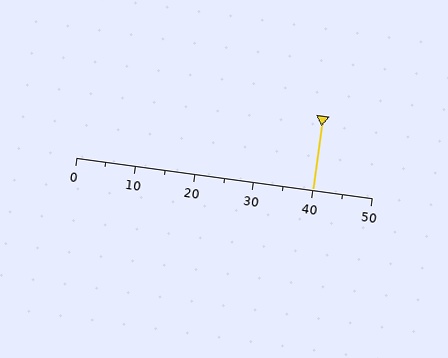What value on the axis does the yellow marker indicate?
The marker indicates approximately 40.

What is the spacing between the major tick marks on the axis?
The major ticks are spaced 10 apart.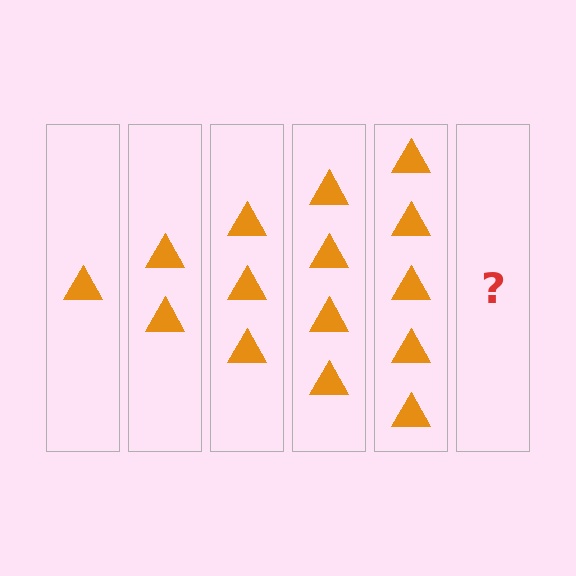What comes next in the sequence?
The next element should be 6 triangles.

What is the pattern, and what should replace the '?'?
The pattern is that each step adds one more triangle. The '?' should be 6 triangles.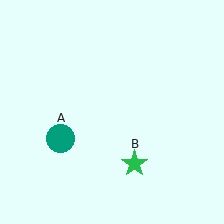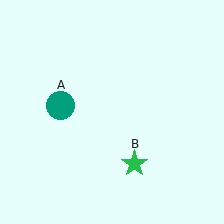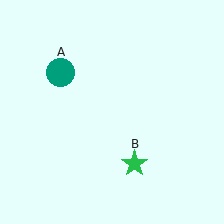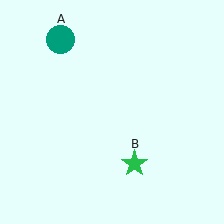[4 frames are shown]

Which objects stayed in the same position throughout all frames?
Green star (object B) remained stationary.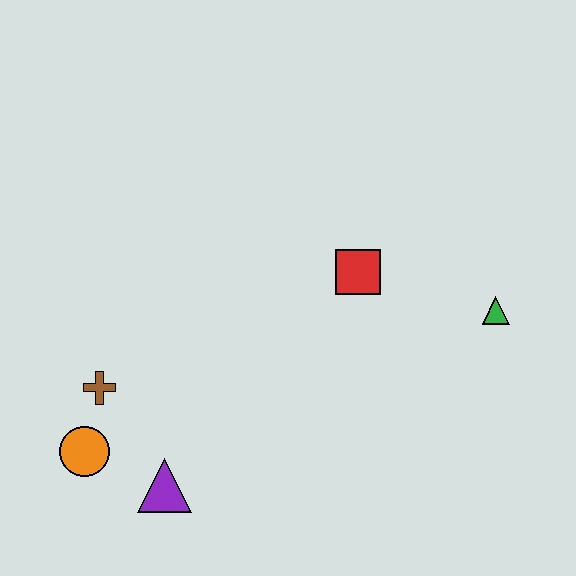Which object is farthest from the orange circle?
The green triangle is farthest from the orange circle.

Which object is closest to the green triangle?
The red square is closest to the green triangle.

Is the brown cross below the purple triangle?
No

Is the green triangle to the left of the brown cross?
No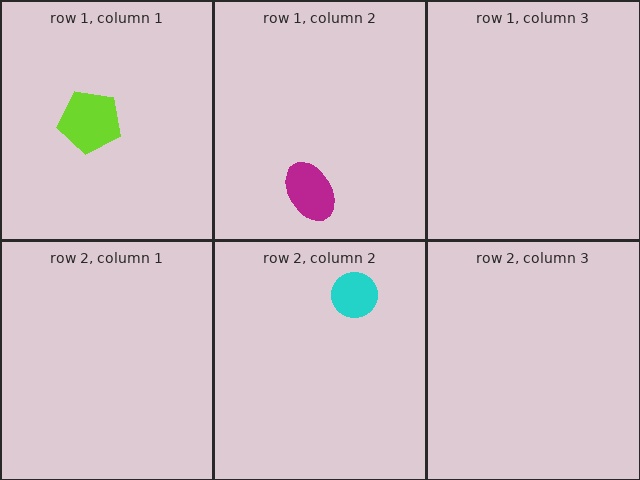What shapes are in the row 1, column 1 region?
The lime pentagon.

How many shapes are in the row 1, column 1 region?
1.